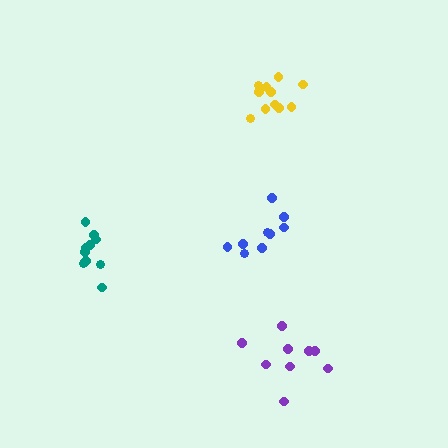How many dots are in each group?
Group 1: 9 dots, Group 2: 11 dots, Group 3: 9 dots, Group 4: 10 dots (39 total).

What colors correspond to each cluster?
The clusters are colored: blue, yellow, purple, teal.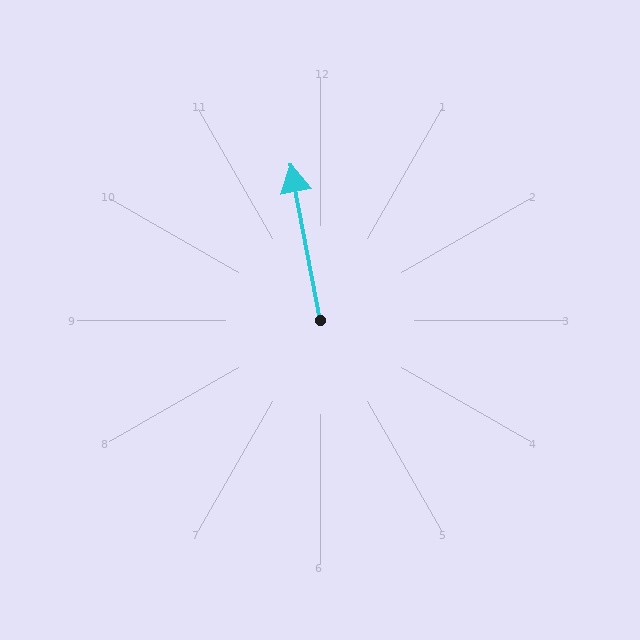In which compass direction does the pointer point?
North.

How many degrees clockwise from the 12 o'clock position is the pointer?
Approximately 349 degrees.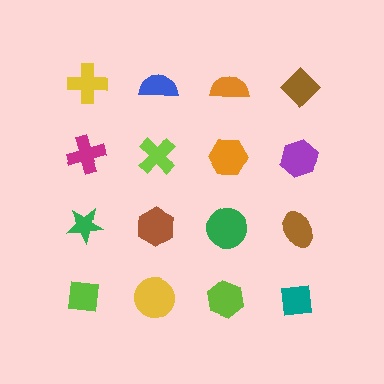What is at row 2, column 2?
A lime cross.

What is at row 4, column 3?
A lime hexagon.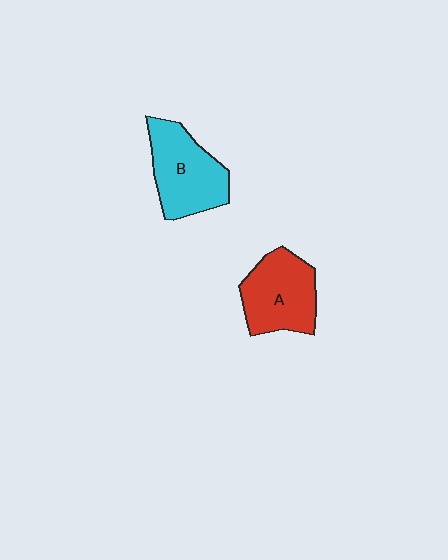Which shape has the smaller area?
Shape A (red).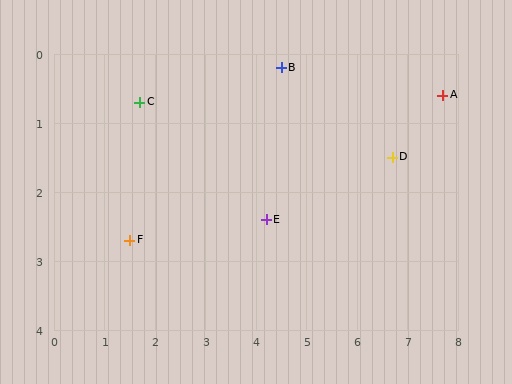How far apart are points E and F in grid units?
Points E and F are about 2.7 grid units apart.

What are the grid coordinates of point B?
Point B is at approximately (4.5, 0.2).